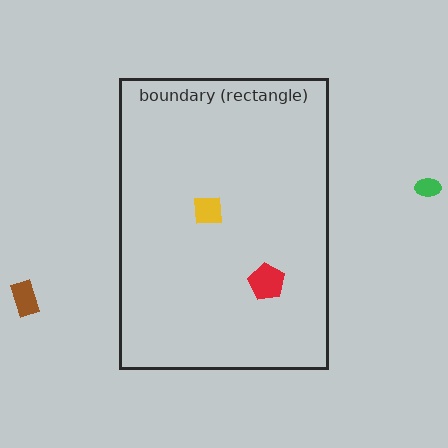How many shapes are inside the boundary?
2 inside, 2 outside.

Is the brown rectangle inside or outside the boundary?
Outside.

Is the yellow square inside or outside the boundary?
Inside.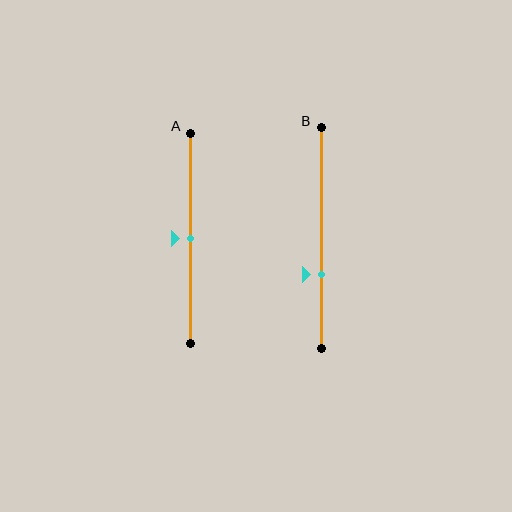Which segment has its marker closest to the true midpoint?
Segment A has its marker closest to the true midpoint.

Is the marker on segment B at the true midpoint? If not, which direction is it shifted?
No, the marker on segment B is shifted downward by about 16% of the segment length.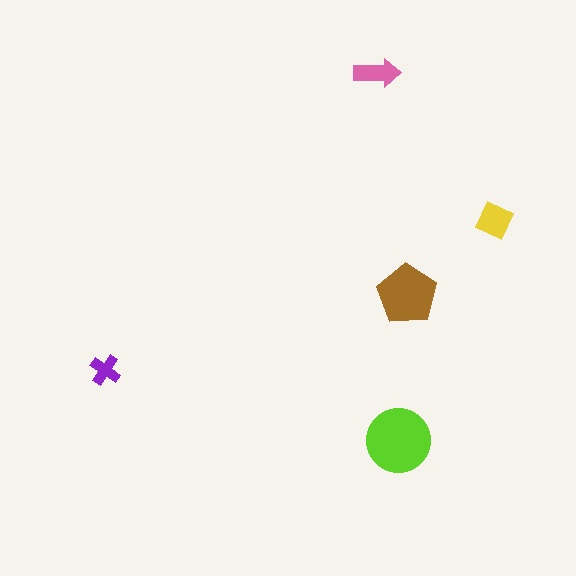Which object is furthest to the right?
The yellow square is rightmost.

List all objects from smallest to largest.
The purple cross, the pink arrow, the yellow square, the brown pentagon, the lime circle.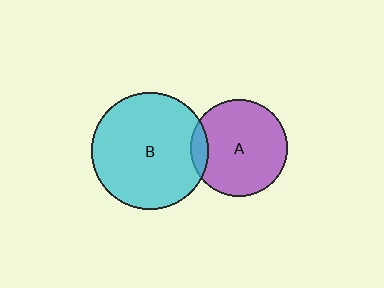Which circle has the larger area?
Circle B (cyan).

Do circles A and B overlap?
Yes.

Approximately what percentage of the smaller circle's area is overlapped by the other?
Approximately 10%.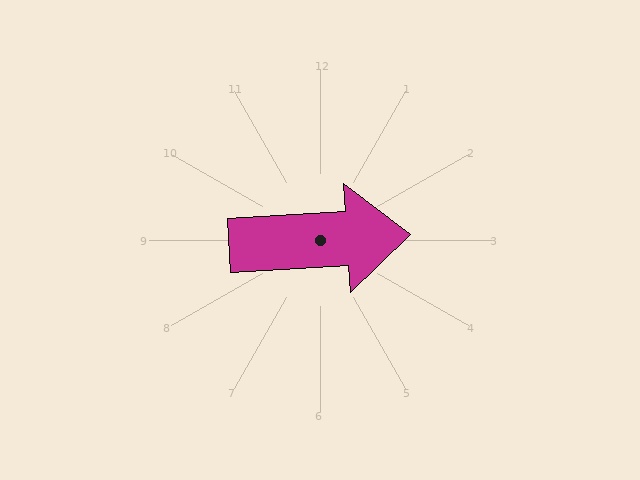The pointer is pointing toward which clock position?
Roughly 3 o'clock.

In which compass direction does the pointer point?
East.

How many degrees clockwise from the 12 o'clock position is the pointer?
Approximately 86 degrees.